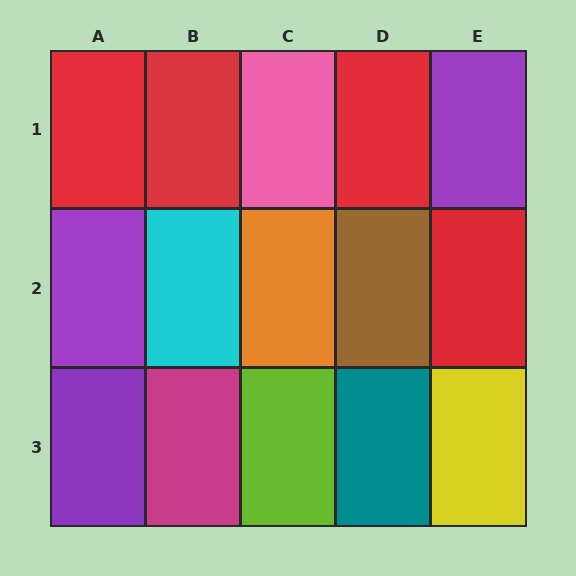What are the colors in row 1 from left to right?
Red, red, pink, red, purple.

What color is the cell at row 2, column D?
Brown.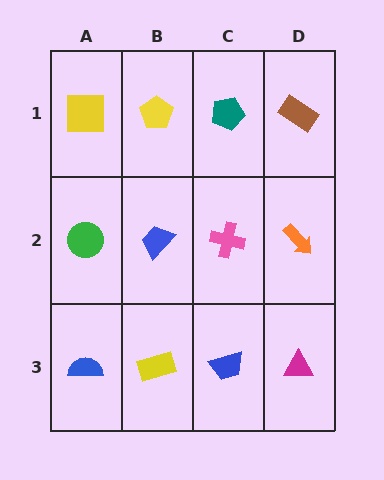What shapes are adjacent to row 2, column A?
A yellow square (row 1, column A), a blue semicircle (row 3, column A), a blue trapezoid (row 2, column B).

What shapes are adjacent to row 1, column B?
A blue trapezoid (row 2, column B), a yellow square (row 1, column A), a teal pentagon (row 1, column C).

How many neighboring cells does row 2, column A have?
3.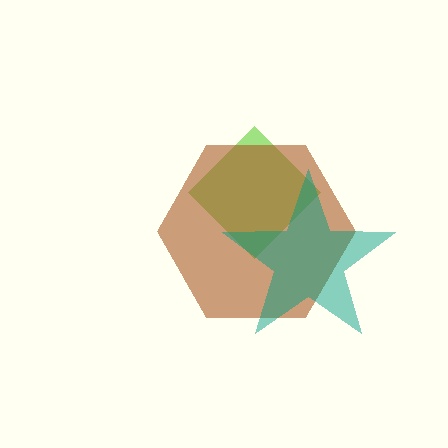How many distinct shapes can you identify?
There are 3 distinct shapes: a lime diamond, a brown hexagon, a teal star.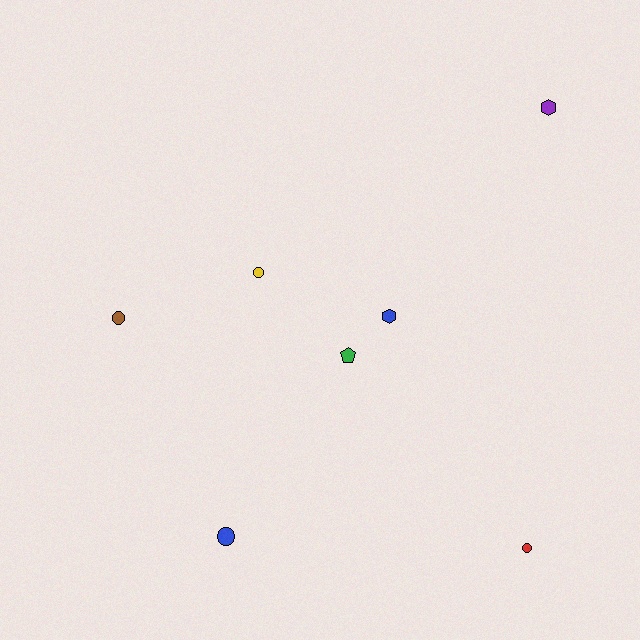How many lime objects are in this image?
There are no lime objects.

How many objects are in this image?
There are 7 objects.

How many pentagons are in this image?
There is 1 pentagon.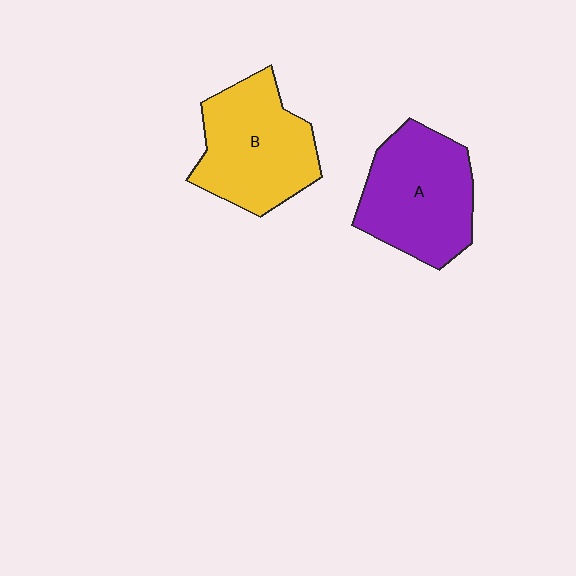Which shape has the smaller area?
Shape B (yellow).